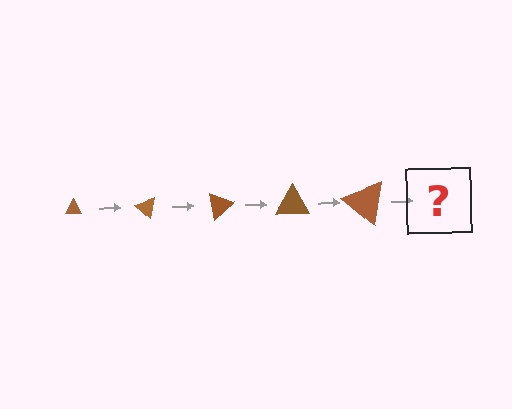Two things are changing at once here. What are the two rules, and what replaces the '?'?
The two rules are that the triangle grows larger each step and it rotates 40 degrees each step. The '?' should be a triangle, larger than the previous one and rotated 200 degrees from the start.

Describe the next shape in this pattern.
It should be a triangle, larger than the previous one and rotated 200 degrees from the start.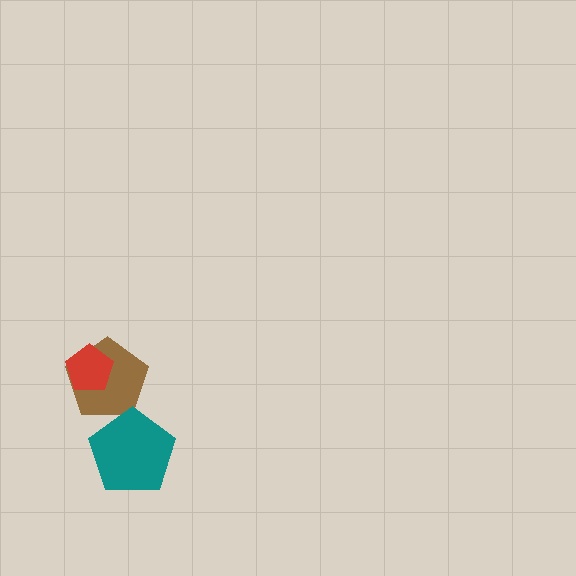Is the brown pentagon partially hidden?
Yes, it is partially covered by another shape.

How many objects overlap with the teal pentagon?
1 object overlaps with the teal pentagon.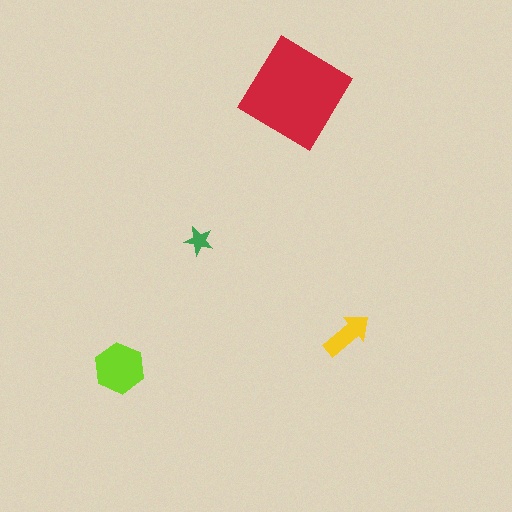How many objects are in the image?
There are 4 objects in the image.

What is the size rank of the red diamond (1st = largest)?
1st.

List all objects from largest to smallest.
The red diamond, the lime hexagon, the yellow arrow, the green star.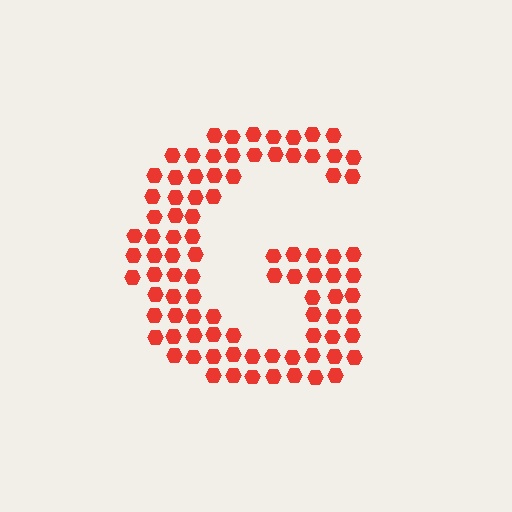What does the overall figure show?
The overall figure shows the letter G.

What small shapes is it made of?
It is made of small hexagons.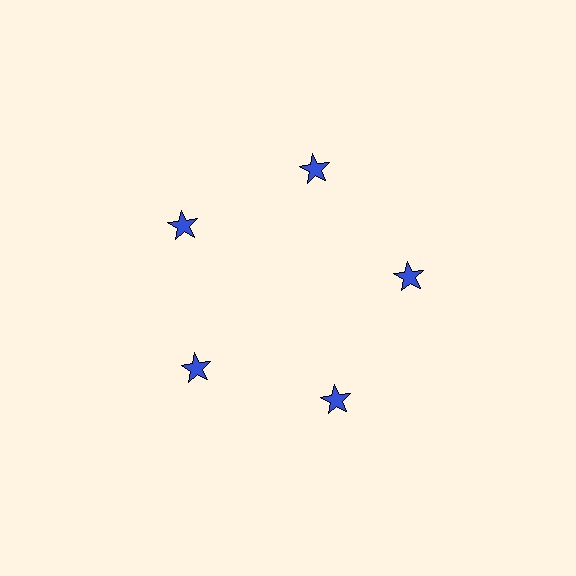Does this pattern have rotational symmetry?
Yes, this pattern has 5-fold rotational symmetry. It looks the same after rotating 72 degrees around the center.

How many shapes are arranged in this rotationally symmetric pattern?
There are 5 shapes, arranged in 5 groups of 1.